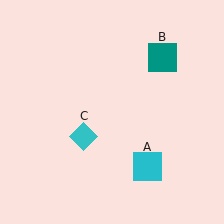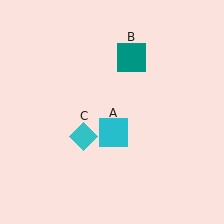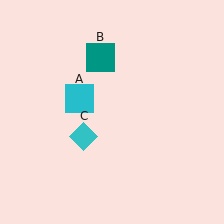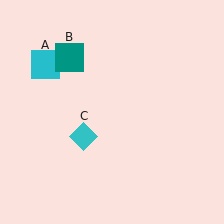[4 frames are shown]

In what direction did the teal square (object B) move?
The teal square (object B) moved left.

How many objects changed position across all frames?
2 objects changed position: cyan square (object A), teal square (object B).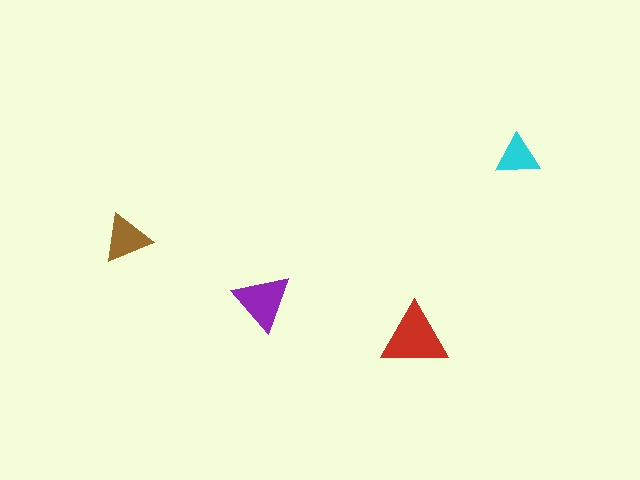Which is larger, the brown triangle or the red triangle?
The red one.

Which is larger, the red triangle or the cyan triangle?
The red one.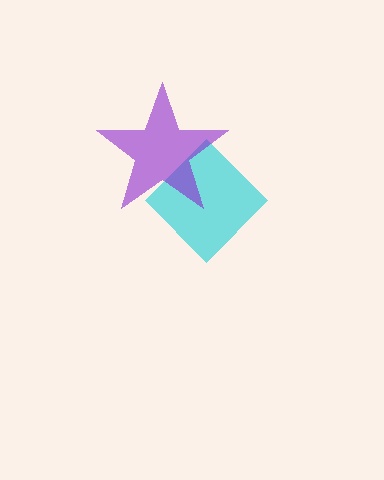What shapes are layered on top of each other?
The layered shapes are: a cyan diamond, a purple star.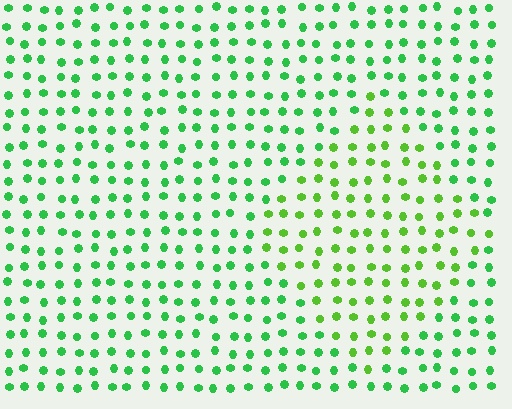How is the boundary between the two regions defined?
The boundary is defined purely by a slight shift in hue (about 29 degrees). Spacing, size, and orientation are identical on both sides.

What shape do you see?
I see a diamond.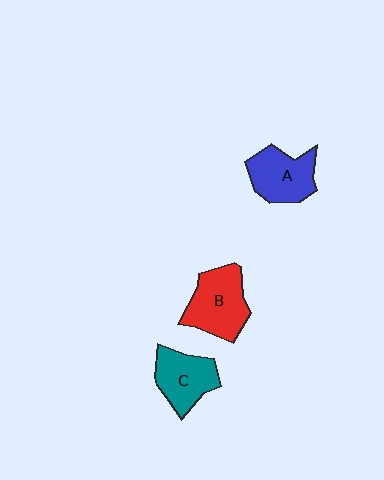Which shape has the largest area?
Shape B (red).